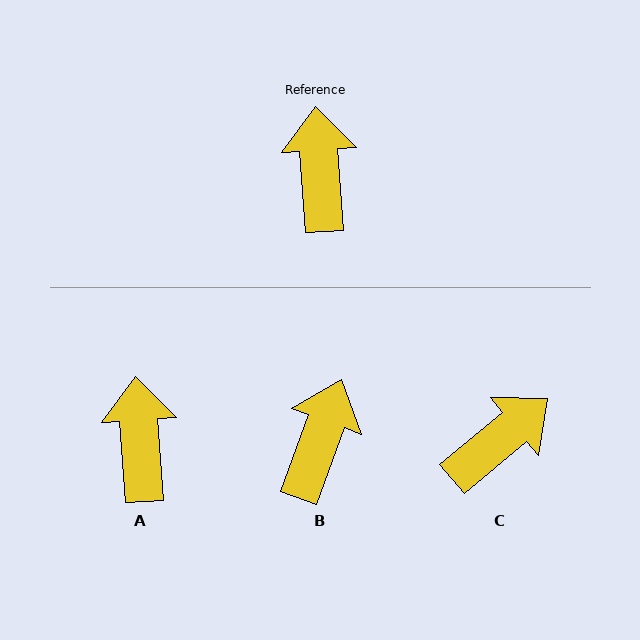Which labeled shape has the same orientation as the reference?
A.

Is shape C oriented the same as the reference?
No, it is off by about 54 degrees.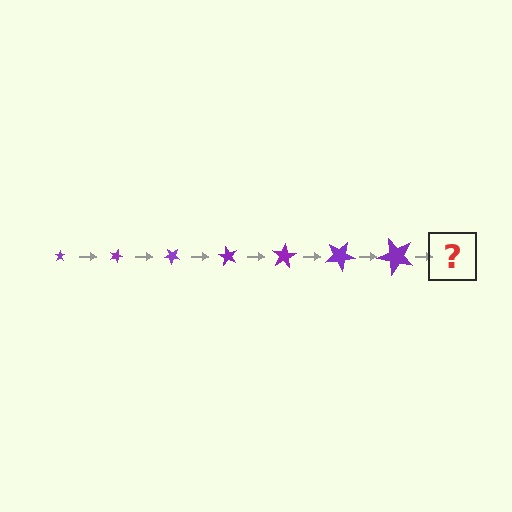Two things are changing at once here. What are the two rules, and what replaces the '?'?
The two rules are that the star grows larger each step and it rotates 20 degrees each step. The '?' should be a star, larger than the previous one and rotated 140 degrees from the start.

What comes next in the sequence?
The next element should be a star, larger than the previous one and rotated 140 degrees from the start.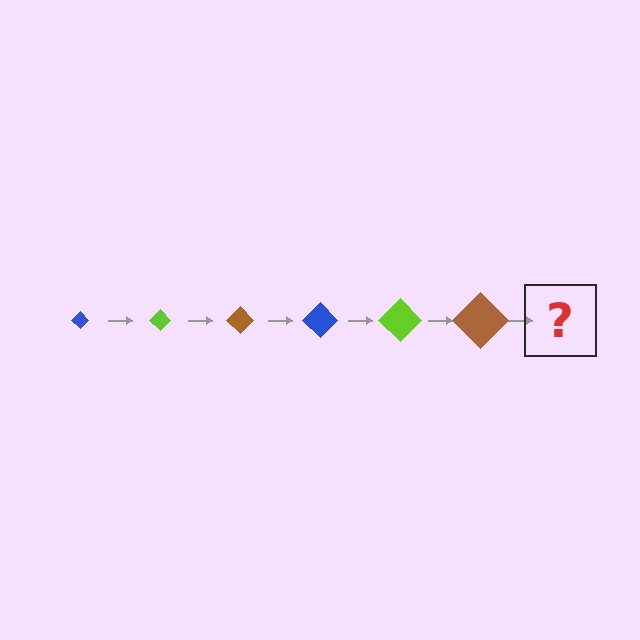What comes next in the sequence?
The next element should be a blue diamond, larger than the previous one.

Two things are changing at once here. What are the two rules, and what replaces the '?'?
The two rules are that the diamond grows larger each step and the color cycles through blue, lime, and brown. The '?' should be a blue diamond, larger than the previous one.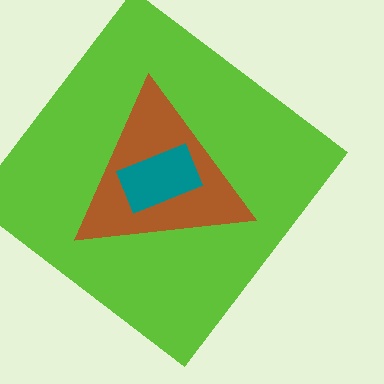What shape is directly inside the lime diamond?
The brown triangle.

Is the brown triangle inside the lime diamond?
Yes.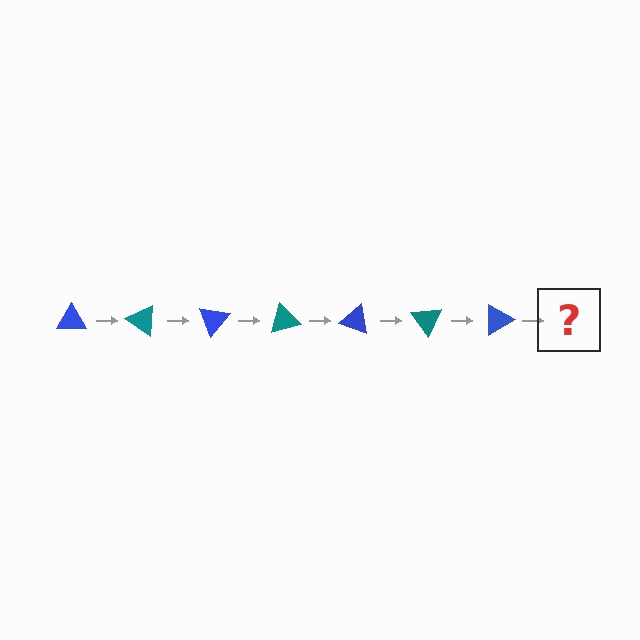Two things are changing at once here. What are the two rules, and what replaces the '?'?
The two rules are that it rotates 35 degrees each step and the color cycles through blue and teal. The '?' should be a teal triangle, rotated 245 degrees from the start.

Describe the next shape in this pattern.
It should be a teal triangle, rotated 245 degrees from the start.